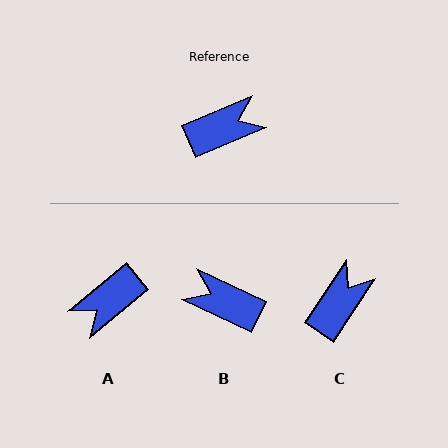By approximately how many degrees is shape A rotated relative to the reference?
Approximately 164 degrees clockwise.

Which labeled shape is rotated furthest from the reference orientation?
A, about 164 degrees away.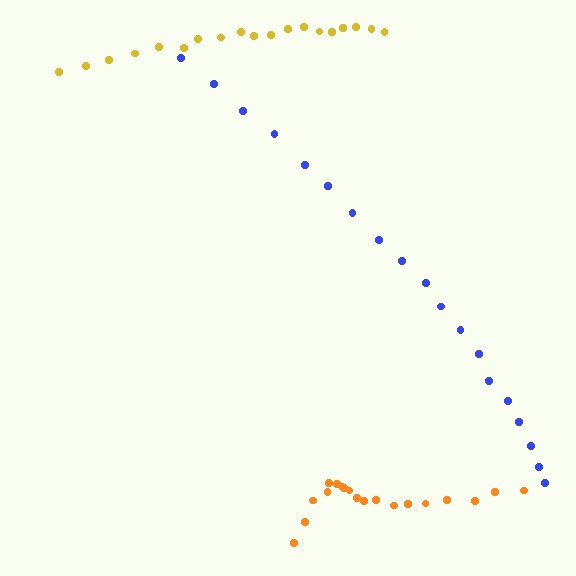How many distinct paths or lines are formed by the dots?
There are 3 distinct paths.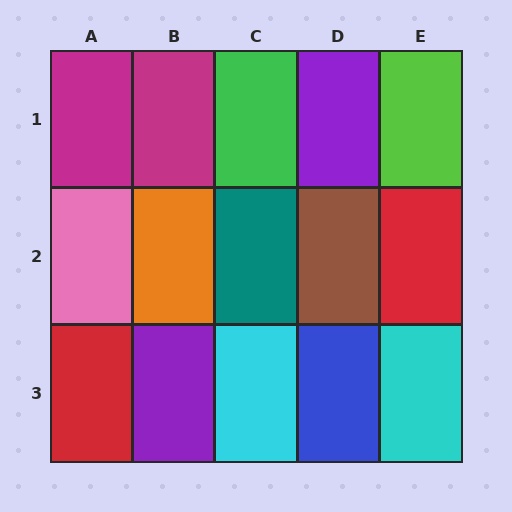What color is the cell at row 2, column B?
Orange.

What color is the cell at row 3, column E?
Cyan.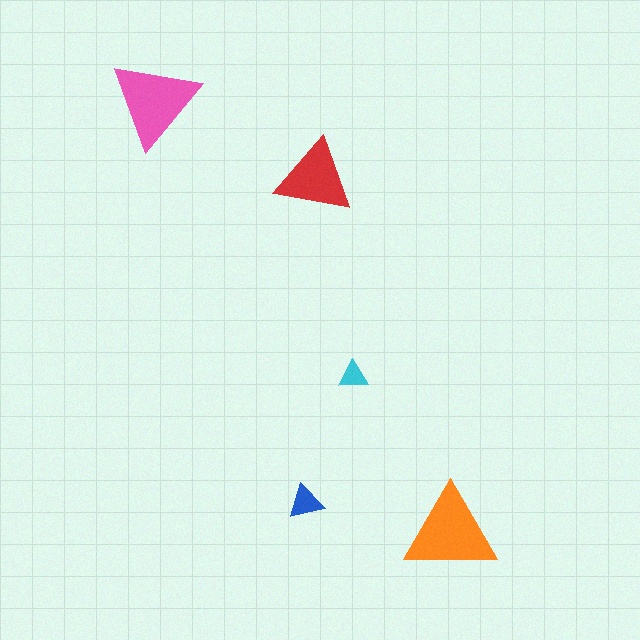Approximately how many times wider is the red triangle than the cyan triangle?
About 2.5 times wider.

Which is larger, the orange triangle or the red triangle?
The orange one.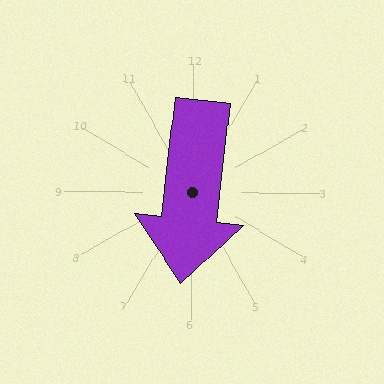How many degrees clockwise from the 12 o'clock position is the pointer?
Approximately 186 degrees.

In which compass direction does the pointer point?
South.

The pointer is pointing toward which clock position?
Roughly 6 o'clock.